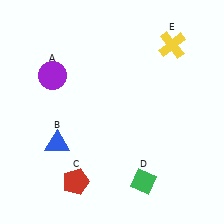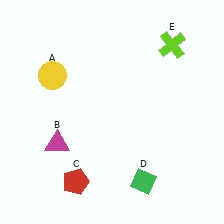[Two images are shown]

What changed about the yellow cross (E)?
In Image 1, E is yellow. In Image 2, it changed to lime.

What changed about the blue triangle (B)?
In Image 1, B is blue. In Image 2, it changed to magenta.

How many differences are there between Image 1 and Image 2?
There are 3 differences between the two images.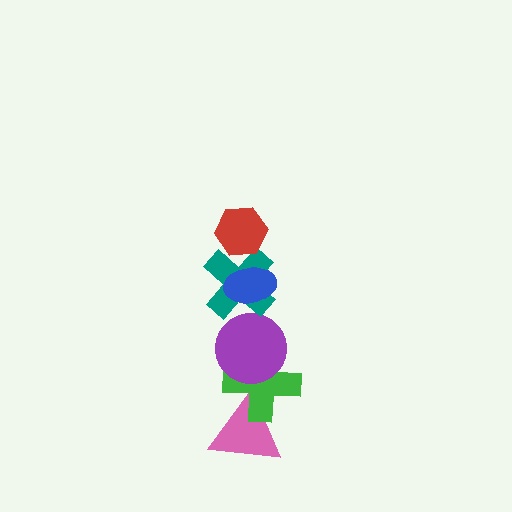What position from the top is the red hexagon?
The red hexagon is 1st from the top.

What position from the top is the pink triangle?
The pink triangle is 6th from the top.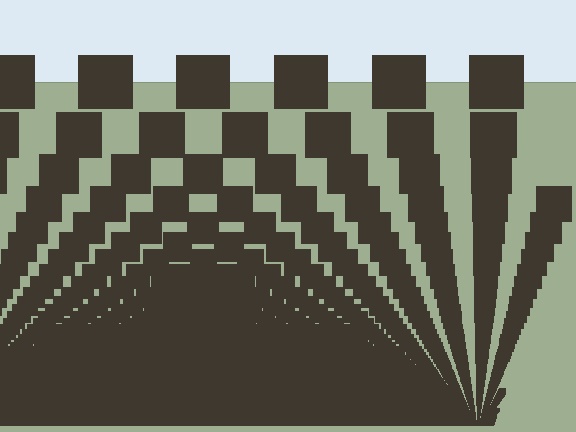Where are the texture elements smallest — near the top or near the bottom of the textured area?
Near the bottom.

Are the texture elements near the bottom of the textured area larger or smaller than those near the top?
Smaller. The gradient is inverted — elements near the bottom are smaller and denser.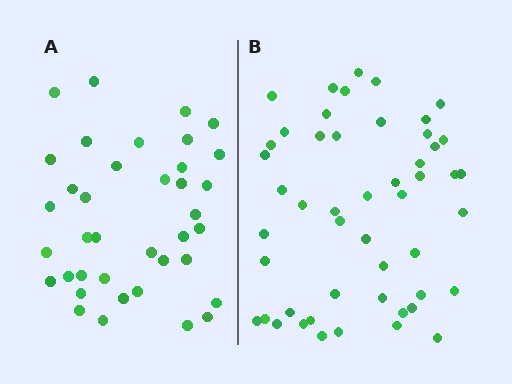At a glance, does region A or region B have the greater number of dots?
Region B (the right region) has more dots.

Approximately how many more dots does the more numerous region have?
Region B has roughly 12 or so more dots than region A.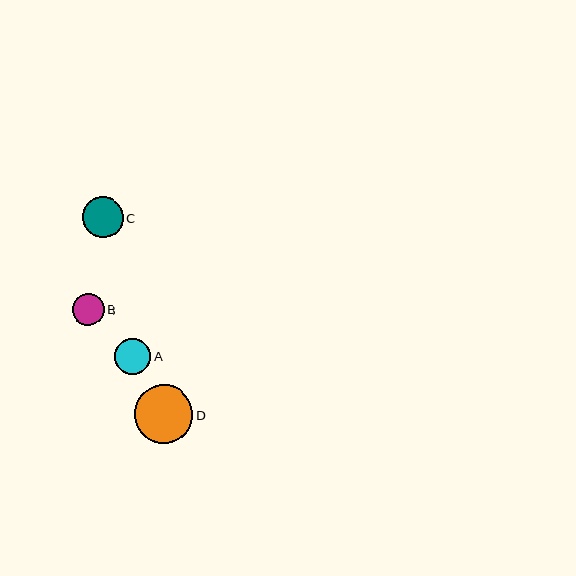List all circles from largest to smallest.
From largest to smallest: D, C, A, B.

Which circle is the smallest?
Circle B is the smallest with a size of approximately 32 pixels.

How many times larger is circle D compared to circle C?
Circle D is approximately 1.5 times the size of circle C.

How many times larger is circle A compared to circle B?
Circle A is approximately 1.1 times the size of circle B.